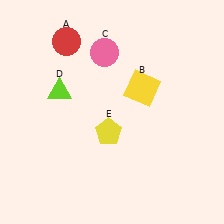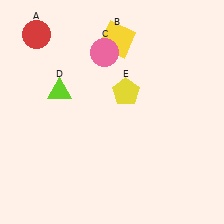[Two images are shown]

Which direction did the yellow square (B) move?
The yellow square (B) moved up.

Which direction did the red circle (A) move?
The red circle (A) moved left.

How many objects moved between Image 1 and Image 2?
3 objects moved between the two images.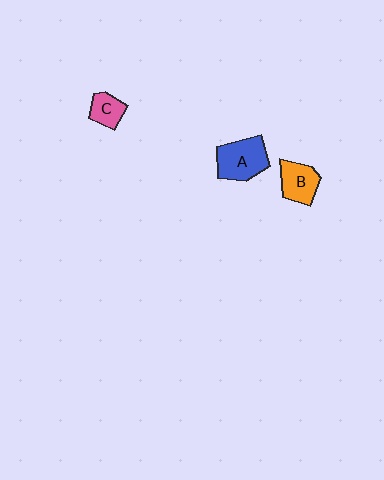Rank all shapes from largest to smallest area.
From largest to smallest: A (blue), B (orange), C (pink).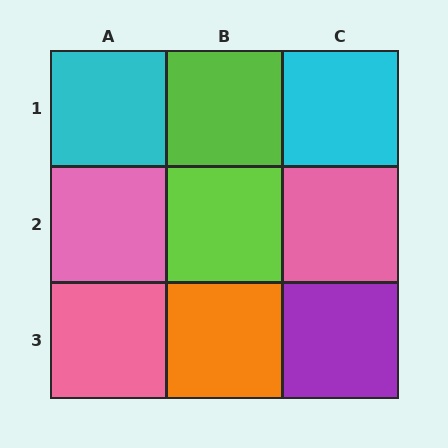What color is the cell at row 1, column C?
Cyan.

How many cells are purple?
1 cell is purple.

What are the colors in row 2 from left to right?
Pink, lime, pink.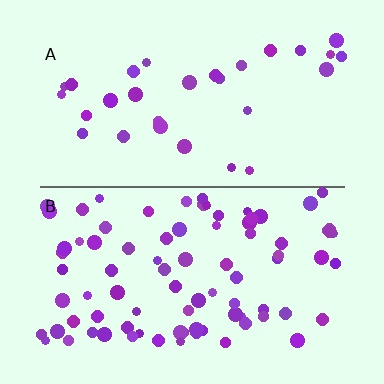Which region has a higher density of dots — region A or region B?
B (the bottom).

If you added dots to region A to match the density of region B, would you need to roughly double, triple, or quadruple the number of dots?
Approximately triple.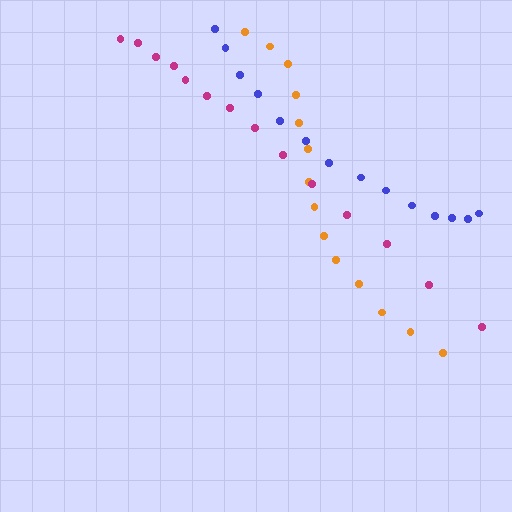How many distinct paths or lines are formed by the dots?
There are 3 distinct paths.